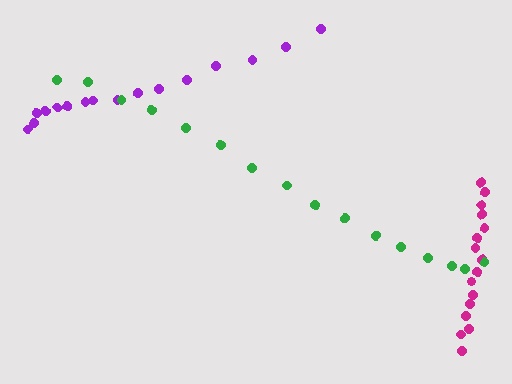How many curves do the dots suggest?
There are 3 distinct paths.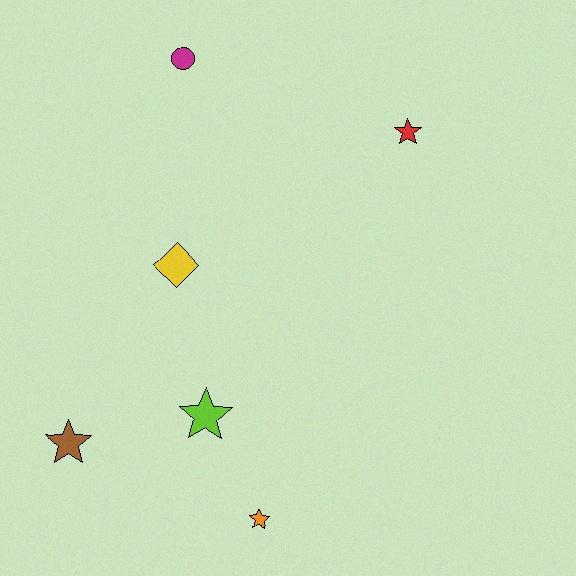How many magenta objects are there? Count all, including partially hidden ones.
There is 1 magenta object.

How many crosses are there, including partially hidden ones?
There are no crosses.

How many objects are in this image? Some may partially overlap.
There are 6 objects.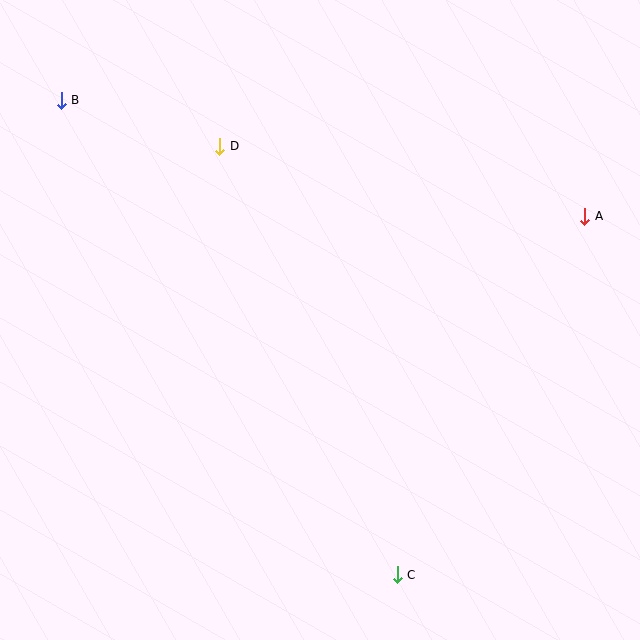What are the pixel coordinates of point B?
Point B is at (61, 100).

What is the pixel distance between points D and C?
The distance between D and C is 464 pixels.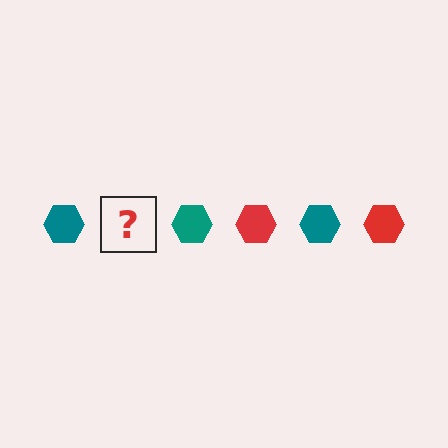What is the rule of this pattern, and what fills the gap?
The rule is that the pattern cycles through teal, red hexagons. The gap should be filled with a red hexagon.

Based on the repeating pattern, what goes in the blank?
The blank should be a red hexagon.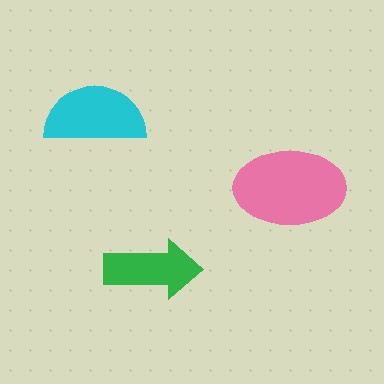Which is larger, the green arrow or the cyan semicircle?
The cyan semicircle.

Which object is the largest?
The pink ellipse.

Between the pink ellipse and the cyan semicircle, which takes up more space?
The pink ellipse.